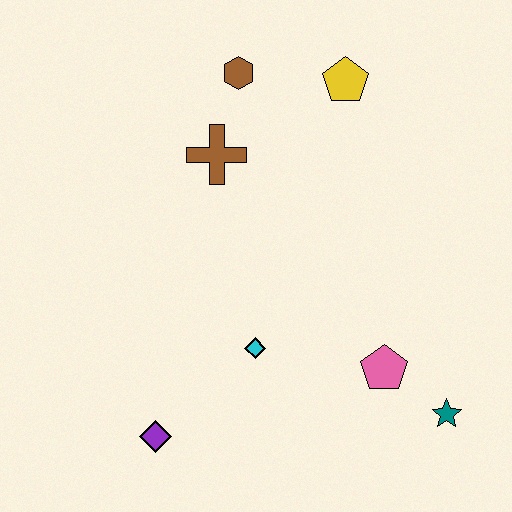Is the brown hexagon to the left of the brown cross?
No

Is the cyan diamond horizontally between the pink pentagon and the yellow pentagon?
No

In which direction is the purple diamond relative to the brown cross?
The purple diamond is below the brown cross.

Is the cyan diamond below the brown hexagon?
Yes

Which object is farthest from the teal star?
The brown hexagon is farthest from the teal star.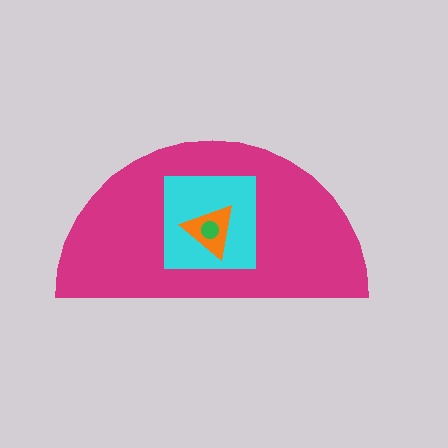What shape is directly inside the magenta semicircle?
The cyan square.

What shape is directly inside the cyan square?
The orange triangle.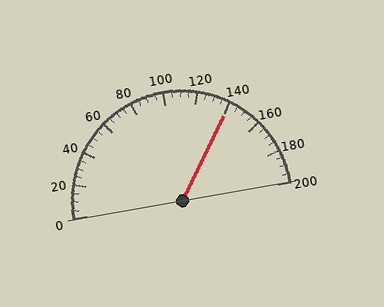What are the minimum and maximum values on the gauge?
The gauge ranges from 0 to 200.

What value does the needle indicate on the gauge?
The needle indicates approximately 140.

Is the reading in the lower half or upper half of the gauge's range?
The reading is in the upper half of the range (0 to 200).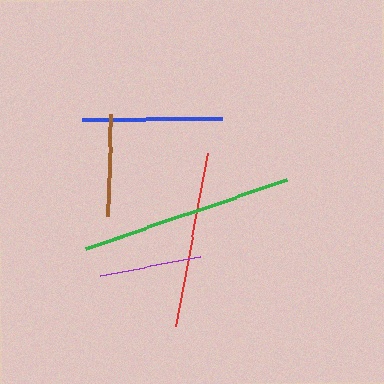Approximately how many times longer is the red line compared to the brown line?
The red line is approximately 1.7 times the length of the brown line.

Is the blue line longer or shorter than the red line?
The red line is longer than the blue line.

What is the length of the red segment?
The red segment is approximately 175 pixels long.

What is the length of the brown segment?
The brown segment is approximately 102 pixels long.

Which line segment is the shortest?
The purple line is the shortest at approximately 101 pixels.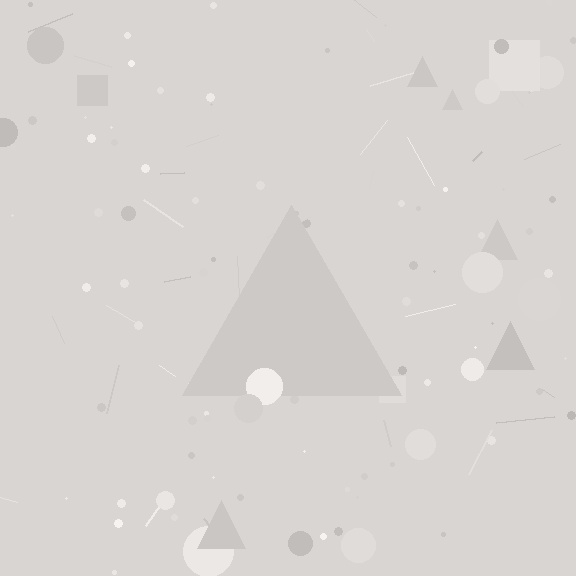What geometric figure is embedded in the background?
A triangle is embedded in the background.